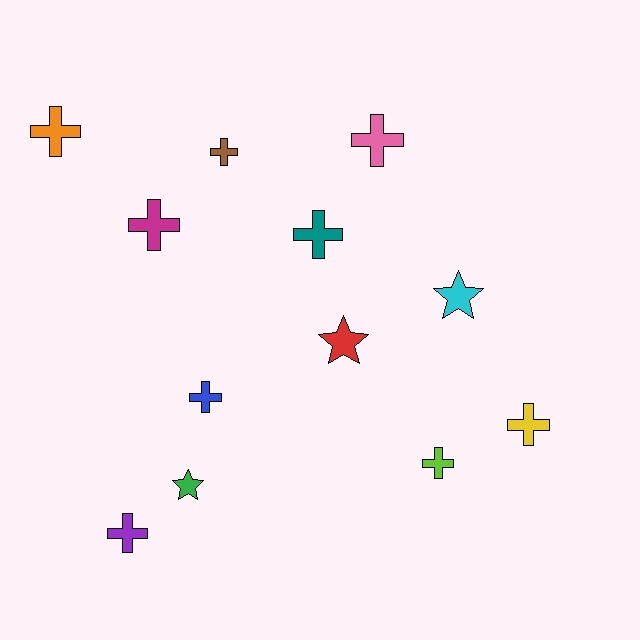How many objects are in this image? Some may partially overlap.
There are 12 objects.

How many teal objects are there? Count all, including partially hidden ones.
There is 1 teal object.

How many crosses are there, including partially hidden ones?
There are 9 crosses.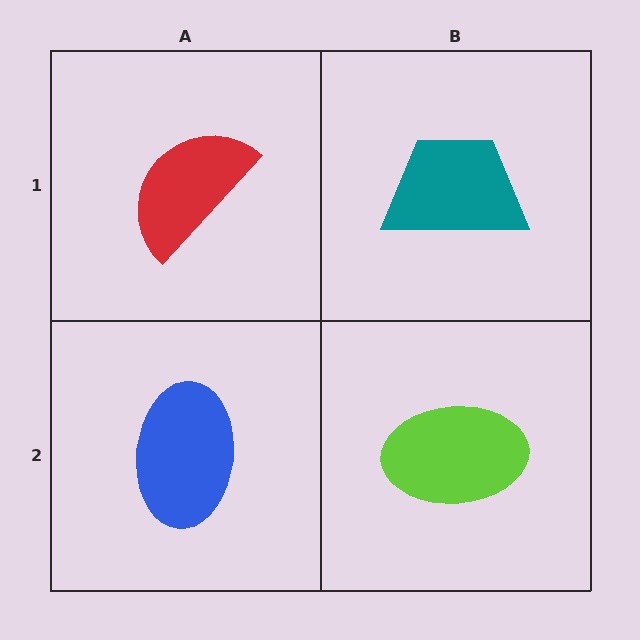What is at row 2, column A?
A blue ellipse.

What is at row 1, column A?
A red semicircle.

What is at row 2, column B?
A lime ellipse.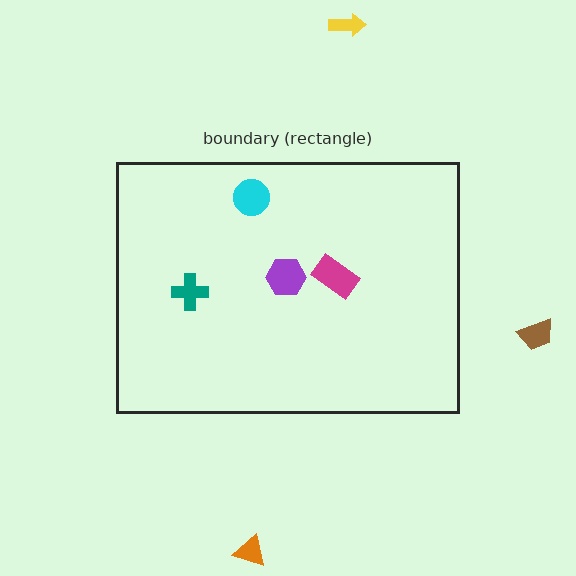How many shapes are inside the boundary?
4 inside, 3 outside.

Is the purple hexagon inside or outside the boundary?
Inside.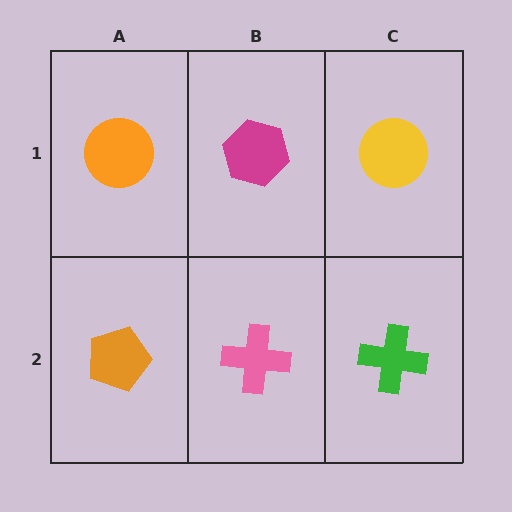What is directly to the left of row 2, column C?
A pink cross.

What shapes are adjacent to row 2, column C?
A yellow circle (row 1, column C), a pink cross (row 2, column B).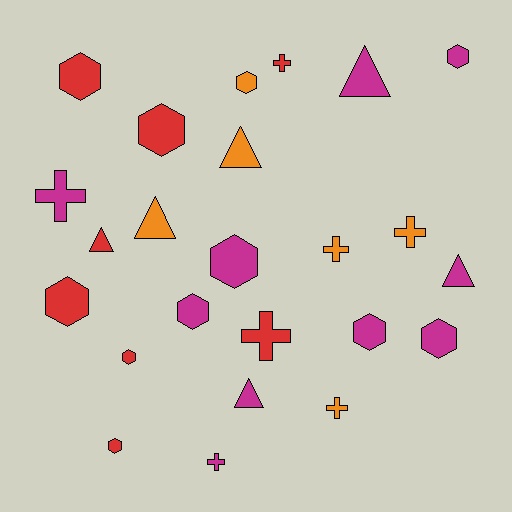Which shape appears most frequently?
Hexagon, with 11 objects.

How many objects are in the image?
There are 24 objects.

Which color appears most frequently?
Magenta, with 10 objects.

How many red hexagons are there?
There are 5 red hexagons.